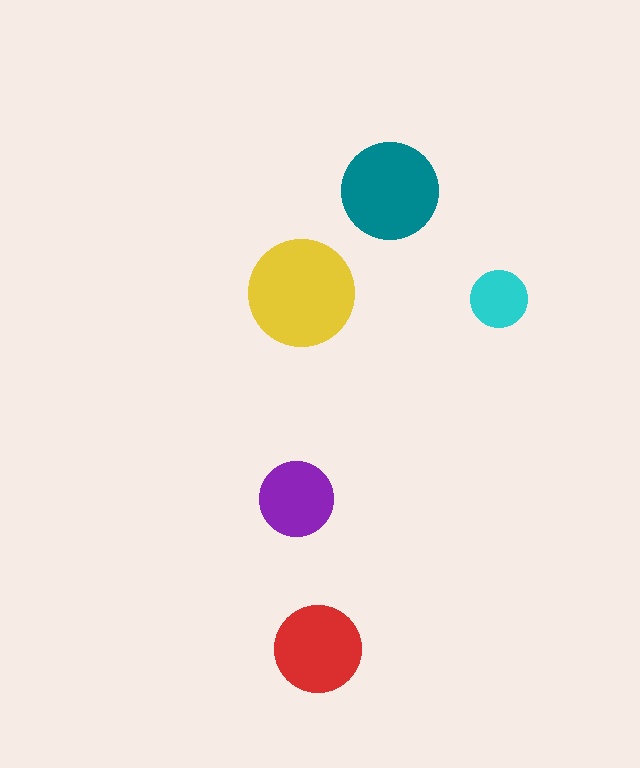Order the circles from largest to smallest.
the yellow one, the teal one, the red one, the purple one, the cyan one.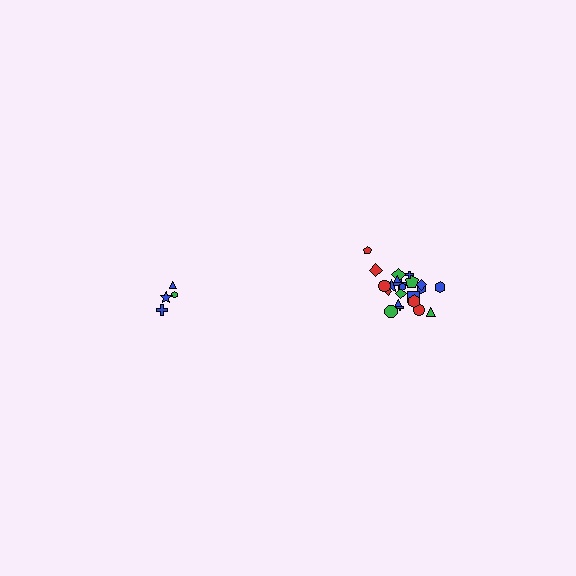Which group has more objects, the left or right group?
The right group.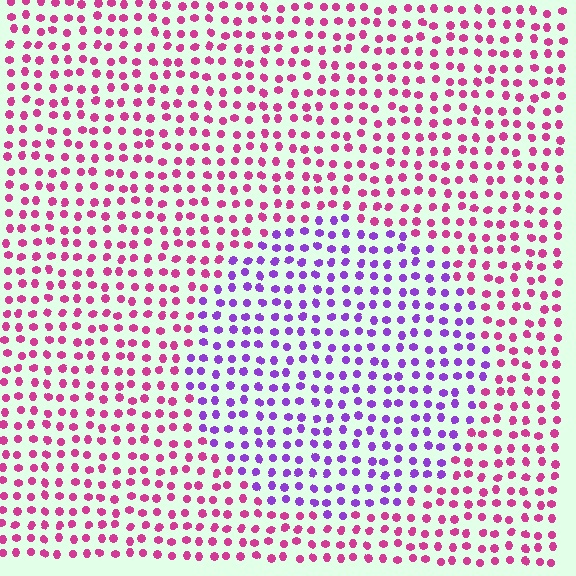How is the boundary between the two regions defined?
The boundary is defined purely by a slight shift in hue (about 49 degrees). Spacing, size, and orientation are identical on both sides.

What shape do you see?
I see a circle.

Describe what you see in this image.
The image is filled with small magenta elements in a uniform arrangement. A circle-shaped region is visible where the elements are tinted to a slightly different hue, forming a subtle color boundary.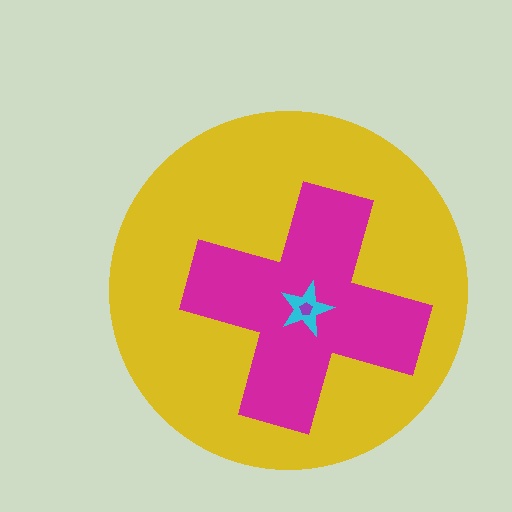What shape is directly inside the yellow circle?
The magenta cross.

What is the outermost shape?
The yellow circle.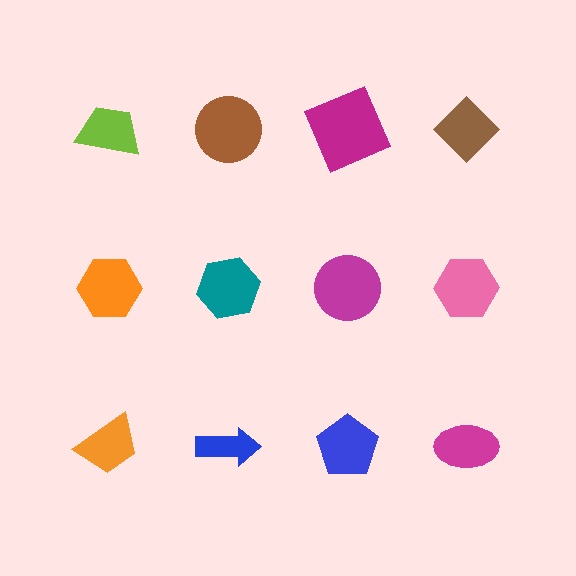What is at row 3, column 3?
A blue pentagon.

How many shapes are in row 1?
4 shapes.